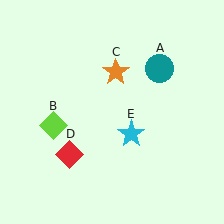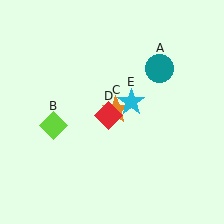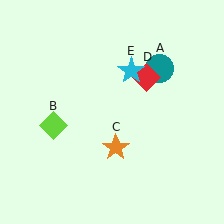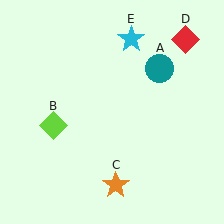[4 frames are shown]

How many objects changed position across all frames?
3 objects changed position: orange star (object C), red diamond (object D), cyan star (object E).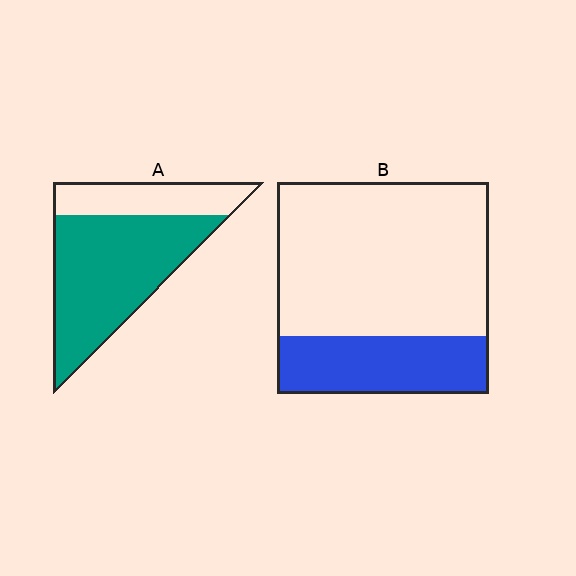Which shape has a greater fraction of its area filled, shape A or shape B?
Shape A.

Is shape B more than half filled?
No.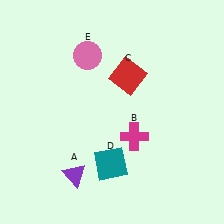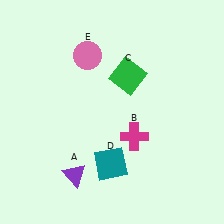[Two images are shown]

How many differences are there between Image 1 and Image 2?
There is 1 difference between the two images.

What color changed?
The square (C) changed from red in Image 1 to green in Image 2.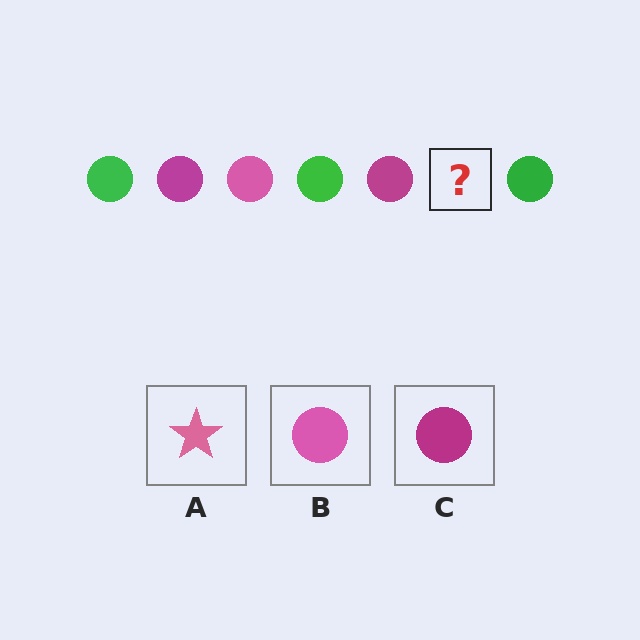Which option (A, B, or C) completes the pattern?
B.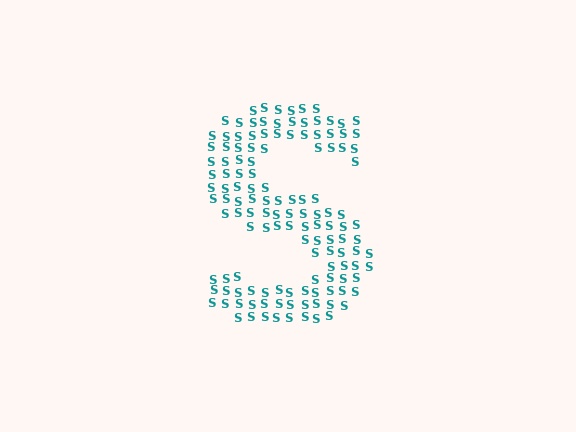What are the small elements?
The small elements are letter S's.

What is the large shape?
The large shape is the letter S.